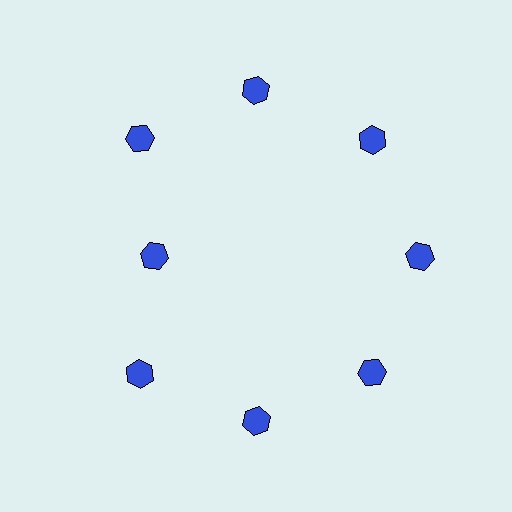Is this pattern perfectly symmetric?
No. The 8 blue hexagons are arranged in a ring, but one element near the 9 o'clock position is pulled inward toward the center, breaking the 8-fold rotational symmetry.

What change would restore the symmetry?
The symmetry would be restored by moving it outward, back onto the ring so that all 8 hexagons sit at equal angles and equal distance from the center.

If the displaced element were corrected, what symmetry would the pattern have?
It would have 8-fold rotational symmetry — the pattern would map onto itself every 45 degrees.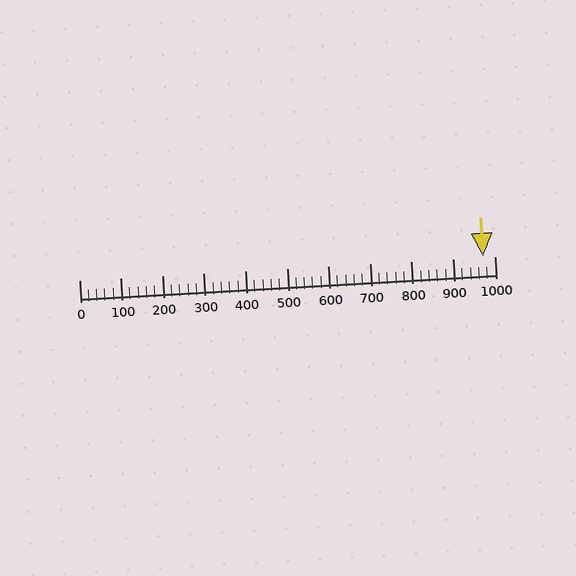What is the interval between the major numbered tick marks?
The major tick marks are spaced 100 units apart.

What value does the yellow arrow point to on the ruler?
The yellow arrow points to approximately 973.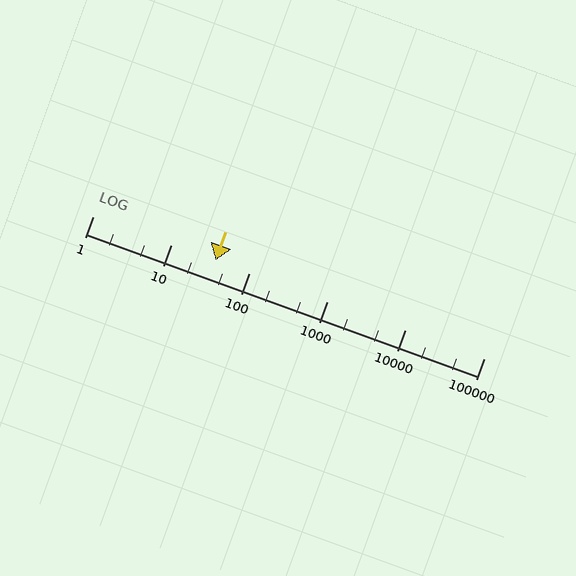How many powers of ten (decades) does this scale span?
The scale spans 5 decades, from 1 to 100000.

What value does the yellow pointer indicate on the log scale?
The pointer indicates approximately 37.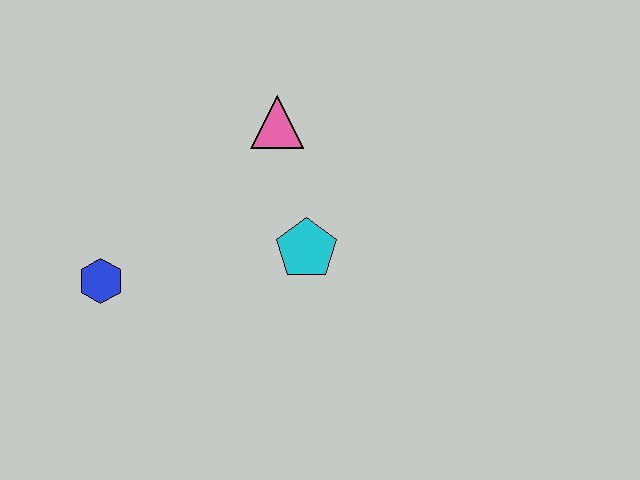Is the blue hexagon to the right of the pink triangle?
No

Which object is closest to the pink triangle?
The cyan pentagon is closest to the pink triangle.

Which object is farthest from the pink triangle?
The blue hexagon is farthest from the pink triangle.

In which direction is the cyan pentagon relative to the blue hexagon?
The cyan pentagon is to the right of the blue hexagon.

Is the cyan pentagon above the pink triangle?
No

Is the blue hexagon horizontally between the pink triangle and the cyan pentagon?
No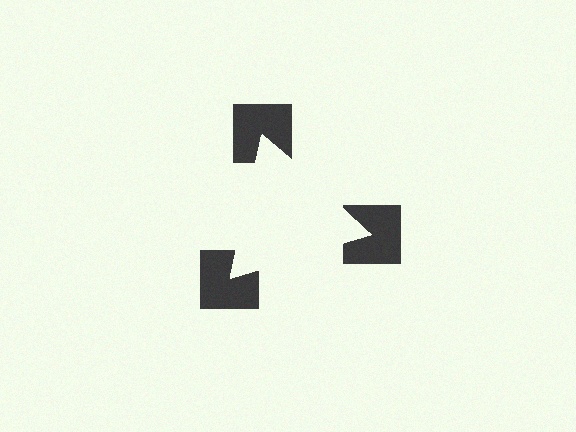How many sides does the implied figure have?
3 sides.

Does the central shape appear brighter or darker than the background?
It typically appears slightly brighter than the background, even though no actual brightness change is drawn.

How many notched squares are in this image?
There are 3 — one at each vertex of the illusory triangle.